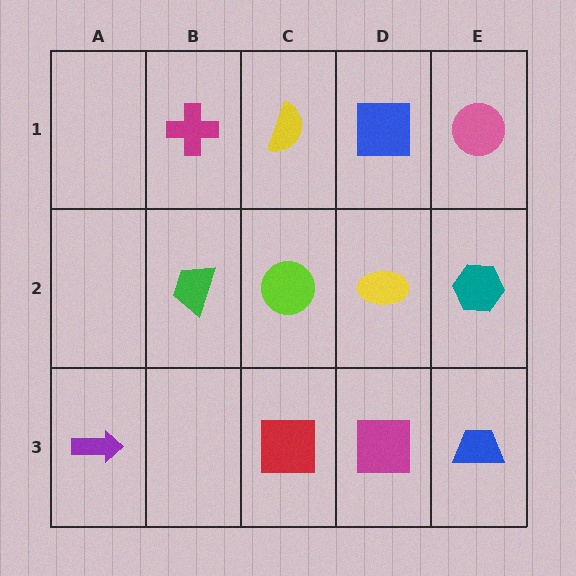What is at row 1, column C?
A yellow semicircle.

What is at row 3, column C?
A red square.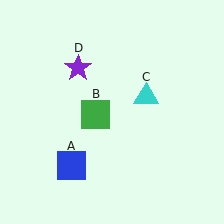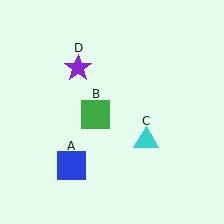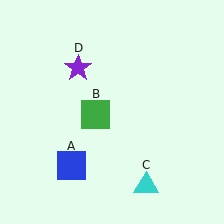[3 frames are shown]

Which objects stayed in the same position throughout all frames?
Blue square (object A) and green square (object B) and purple star (object D) remained stationary.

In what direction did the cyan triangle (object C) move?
The cyan triangle (object C) moved down.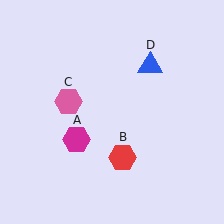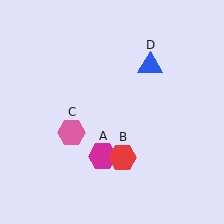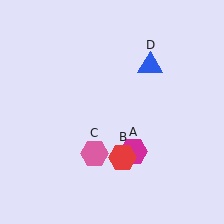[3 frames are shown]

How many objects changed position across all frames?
2 objects changed position: magenta hexagon (object A), pink hexagon (object C).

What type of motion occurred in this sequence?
The magenta hexagon (object A), pink hexagon (object C) rotated counterclockwise around the center of the scene.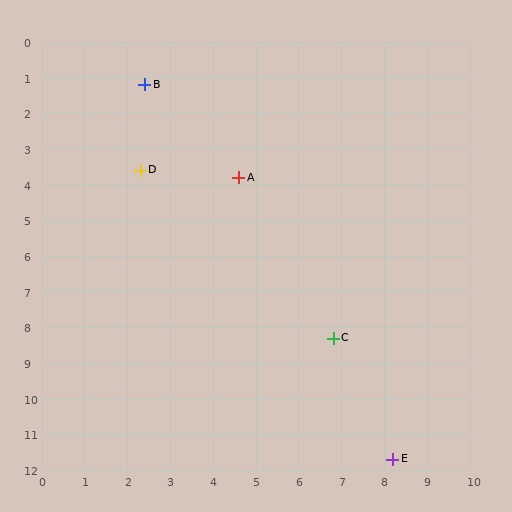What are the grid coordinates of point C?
Point C is at approximately (6.8, 8.3).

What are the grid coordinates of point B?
Point B is at approximately (2.4, 1.2).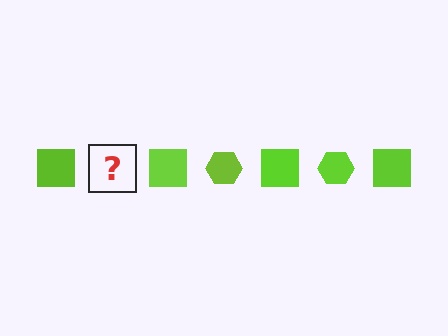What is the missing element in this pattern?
The missing element is a lime hexagon.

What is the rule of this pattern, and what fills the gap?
The rule is that the pattern cycles through square, hexagon shapes in lime. The gap should be filled with a lime hexagon.